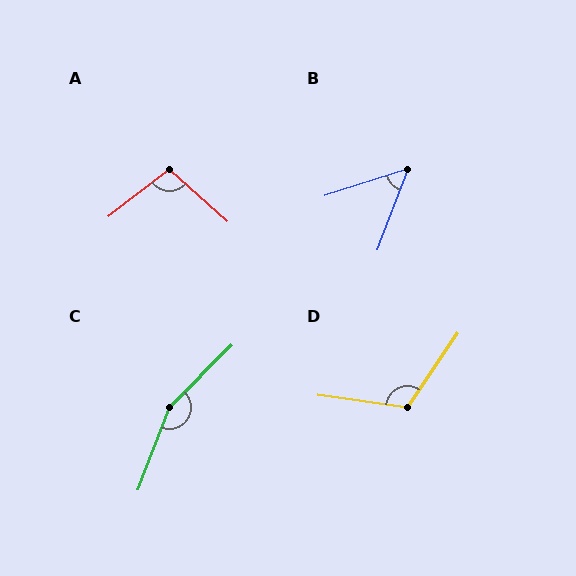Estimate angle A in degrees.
Approximately 100 degrees.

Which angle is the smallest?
B, at approximately 51 degrees.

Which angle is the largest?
C, at approximately 156 degrees.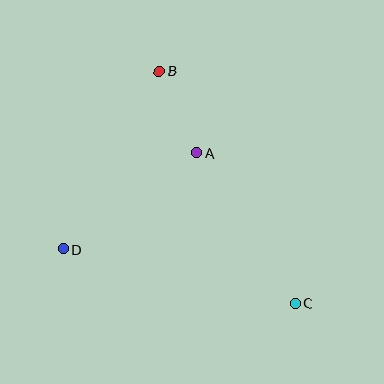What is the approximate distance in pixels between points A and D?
The distance between A and D is approximately 165 pixels.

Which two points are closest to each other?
Points A and B are closest to each other.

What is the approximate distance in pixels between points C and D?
The distance between C and D is approximately 238 pixels.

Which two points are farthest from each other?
Points B and C are farthest from each other.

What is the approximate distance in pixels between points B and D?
The distance between B and D is approximately 202 pixels.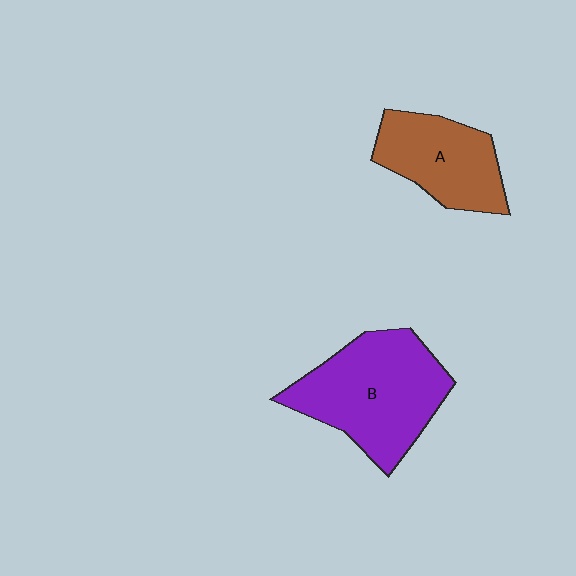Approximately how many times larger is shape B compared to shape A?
Approximately 1.5 times.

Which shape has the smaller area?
Shape A (brown).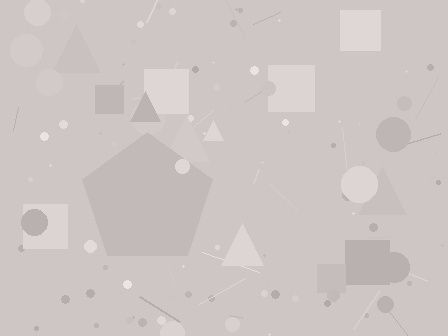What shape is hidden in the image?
A pentagon is hidden in the image.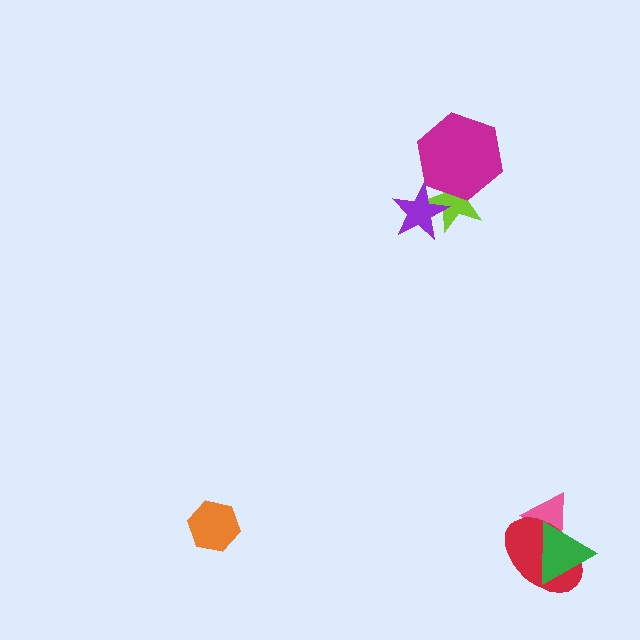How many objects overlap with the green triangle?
2 objects overlap with the green triangle.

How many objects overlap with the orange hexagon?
0 objects overlap with the orange hexagon.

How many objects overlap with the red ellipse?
2 objects overlap with the red ellipse.